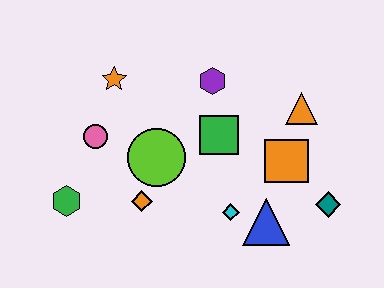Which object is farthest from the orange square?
The green hexagon is farthest from the orange square.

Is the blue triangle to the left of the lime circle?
No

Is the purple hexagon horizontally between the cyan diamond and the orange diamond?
Yes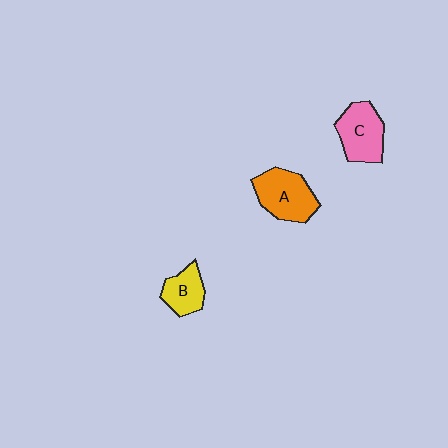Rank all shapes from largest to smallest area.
From largest to smallest: A (orange), C (pink), B (yellow).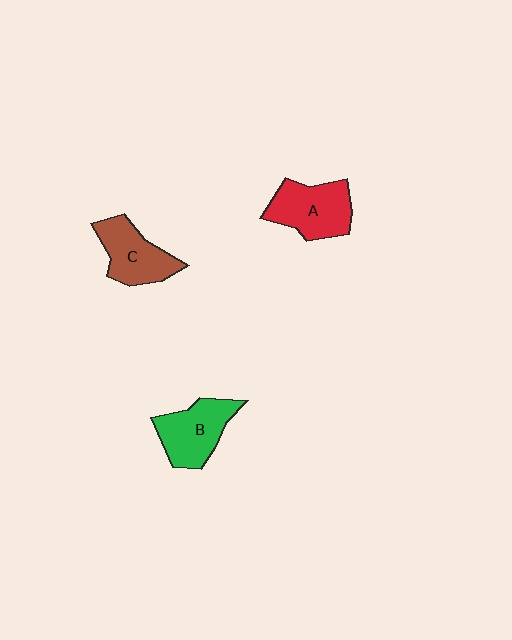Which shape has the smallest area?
Shape C (brown).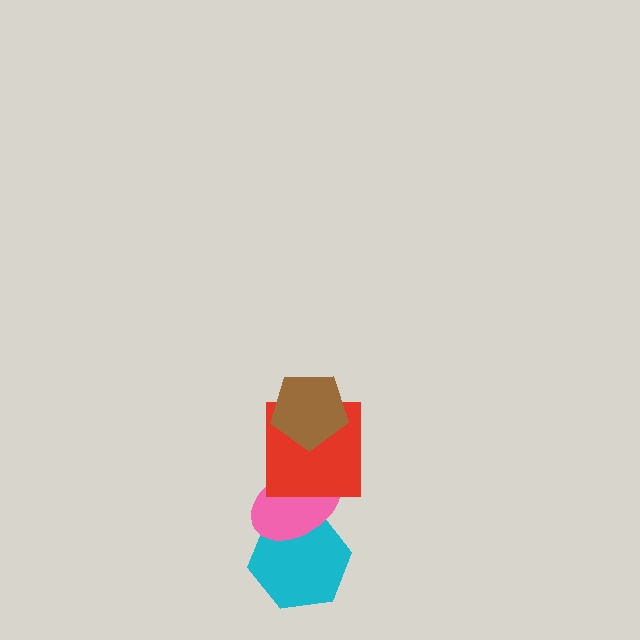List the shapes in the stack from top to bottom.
From top to bottom: the brown pentagon, the red square, the pink ellipse, the cyan hexagon.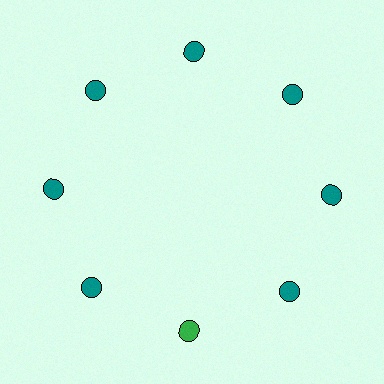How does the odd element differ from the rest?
It has a different color: green instead of teal.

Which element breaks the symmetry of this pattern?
The green circle at roughly the 6 o'clock position breaks the symmetry. All other shapes are teal circles.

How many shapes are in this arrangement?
There are 8 shapes arranged in a ring pattern.